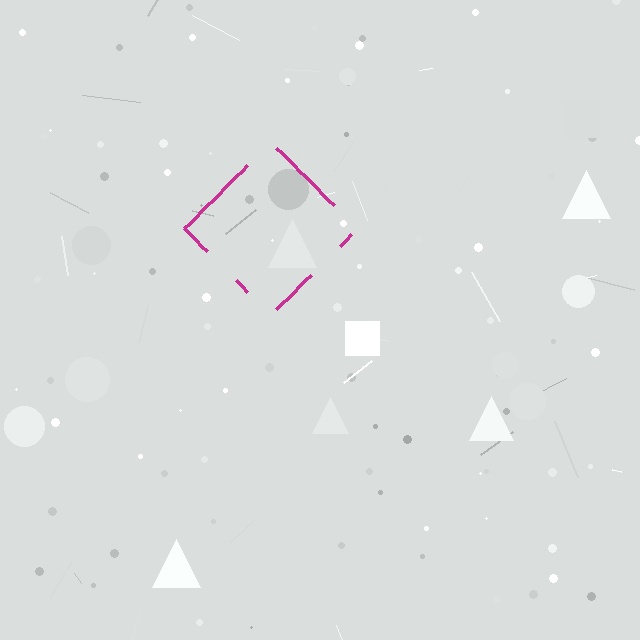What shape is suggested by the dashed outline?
The dashed outline suggests a diamond.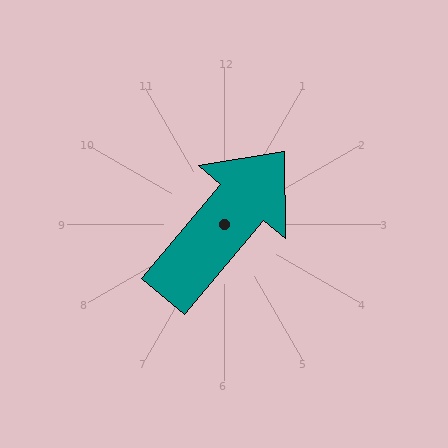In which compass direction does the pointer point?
Northeast.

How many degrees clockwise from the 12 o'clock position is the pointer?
Approximately 40 degrees.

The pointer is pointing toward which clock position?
Roughly 1 o'clock.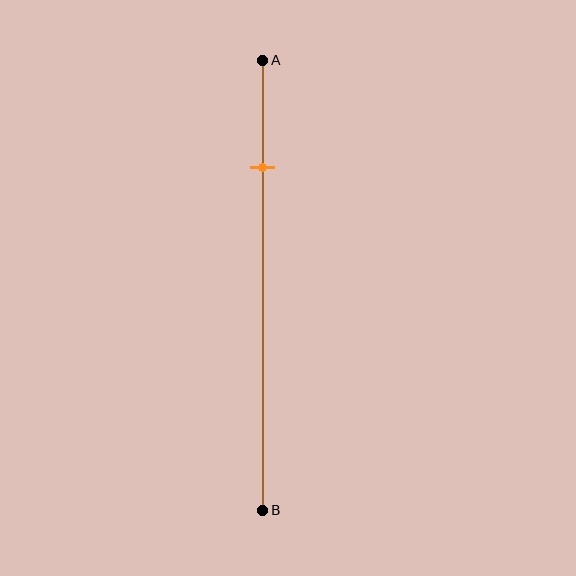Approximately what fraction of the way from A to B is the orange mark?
The orange mark is approximately 25% of the way from A to B.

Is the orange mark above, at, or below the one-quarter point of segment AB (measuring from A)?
The orange mark is approximately at the one-quarter point of segment AB.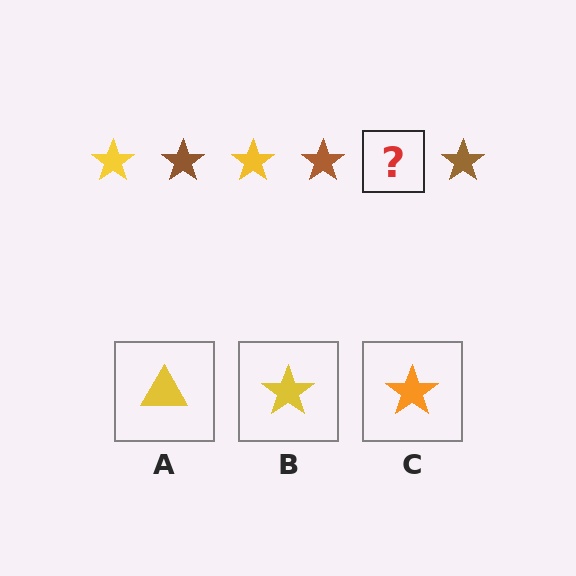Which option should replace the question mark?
Option B.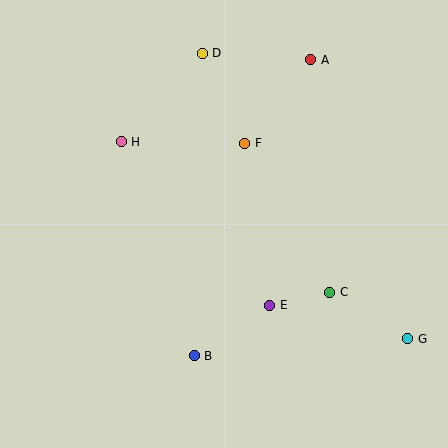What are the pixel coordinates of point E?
Point E is at (270, 305).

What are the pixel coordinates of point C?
Point C is at (330, 292).